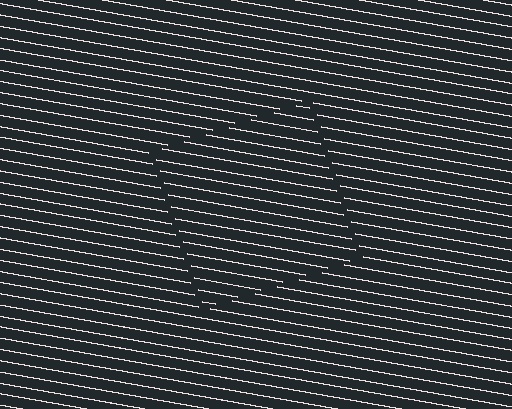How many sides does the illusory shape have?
4 sides — the line-ends trace a square.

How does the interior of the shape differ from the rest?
The interior of the shape contains the same grating, shifted by half a period — the contour is defined by the phase discontinuity where line-ends from the inner and outer gratings abut.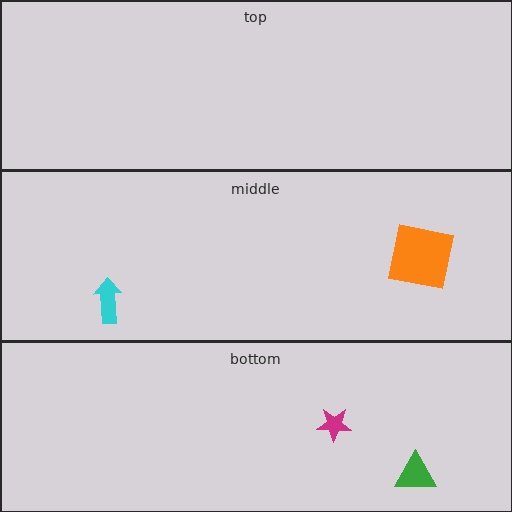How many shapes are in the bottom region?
2.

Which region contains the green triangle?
The bottom region.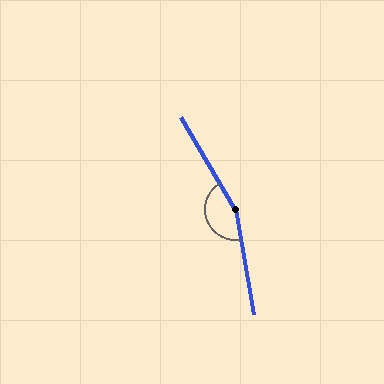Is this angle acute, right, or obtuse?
It is obtuse.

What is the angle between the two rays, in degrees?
Approximately 159 degrees.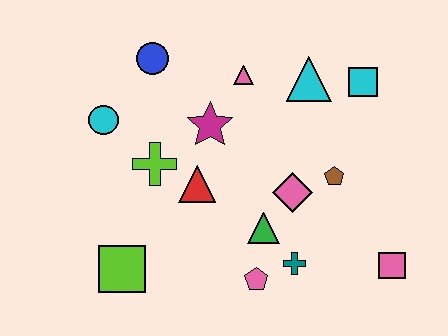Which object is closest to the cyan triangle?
The cyan square is closest to the cyan triangle.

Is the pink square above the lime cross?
No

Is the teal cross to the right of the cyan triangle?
No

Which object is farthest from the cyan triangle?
The lime square is farthest from the cyan triangle.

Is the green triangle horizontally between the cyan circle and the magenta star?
No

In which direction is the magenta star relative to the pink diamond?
The magenta star is to the left of the pink diamond.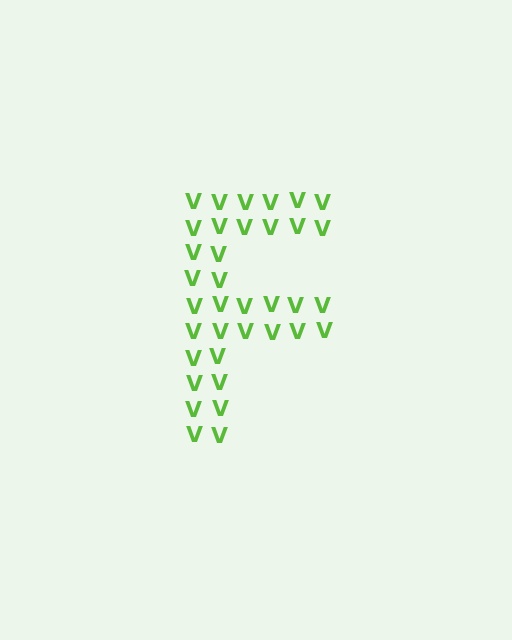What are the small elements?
The small elements are letter V's.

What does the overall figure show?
The overall figure shows the letter F.